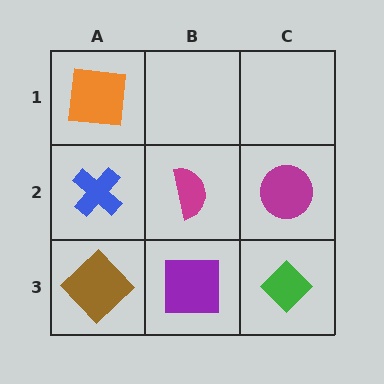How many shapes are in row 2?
3 shapes.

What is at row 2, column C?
A magenta circle.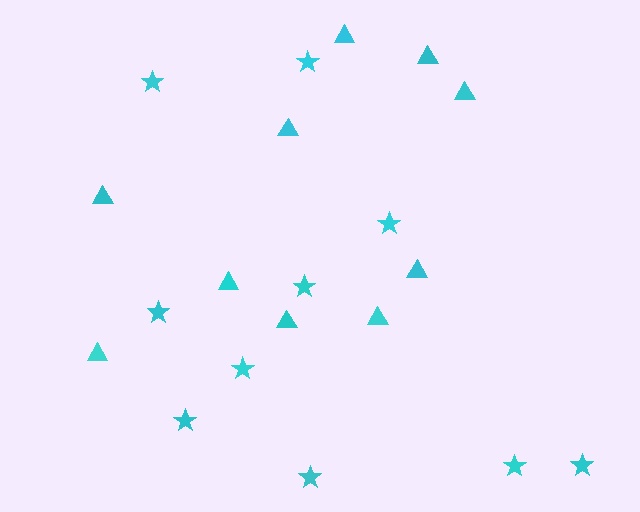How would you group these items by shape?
There are 2 groups: one group of triangles (10) and one group of stars (10).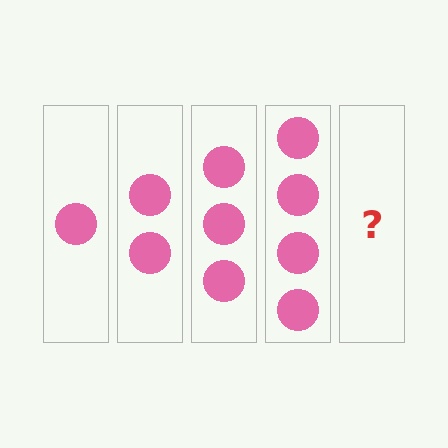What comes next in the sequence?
The next element should be 5 circles.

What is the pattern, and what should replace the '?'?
The pattern is that each step adds one more circle. The '?' should be 5 circles.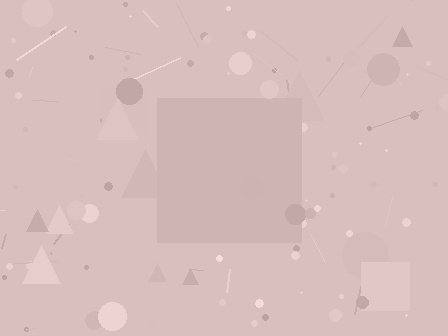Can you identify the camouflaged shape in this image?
The camouflaged shape is a square.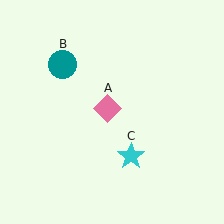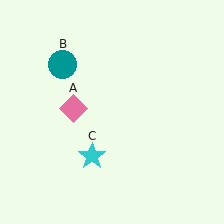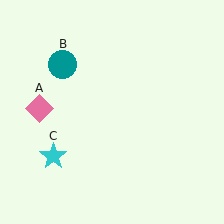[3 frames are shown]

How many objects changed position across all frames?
2 objects changed position: pink diamond (object A), cyan star (object C).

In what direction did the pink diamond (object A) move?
The pink diamond (object A) moved left.